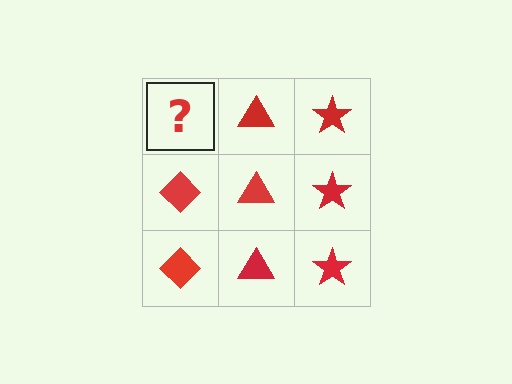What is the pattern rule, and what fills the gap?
The rule is that each column has a consistent shape. The gap should be filled with a red diamond.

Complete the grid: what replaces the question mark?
The question mark should be replaced with a red diamond.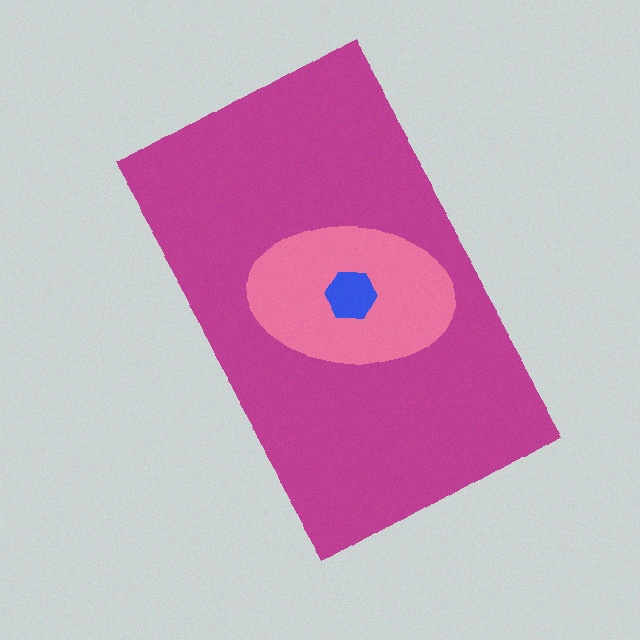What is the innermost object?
The blue hexagon.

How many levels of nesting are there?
3.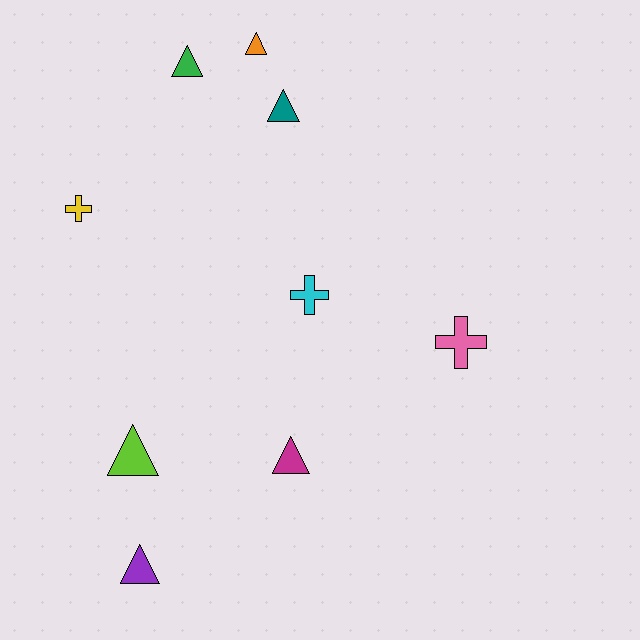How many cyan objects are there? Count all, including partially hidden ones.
There is 1 cyan object.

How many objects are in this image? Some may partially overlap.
There are 9 objects.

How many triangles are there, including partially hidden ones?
There are 6 triangles.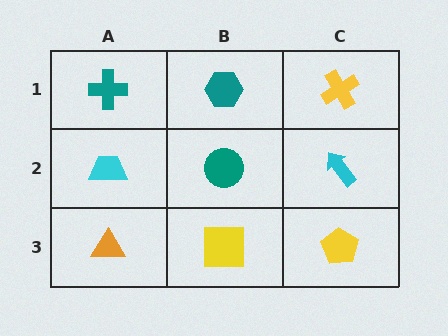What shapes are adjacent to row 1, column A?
A cyan trapezoid (row 2, column A), a teal hexagon (row 1, column B).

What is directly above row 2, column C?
A yellow cross.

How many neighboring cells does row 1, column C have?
2.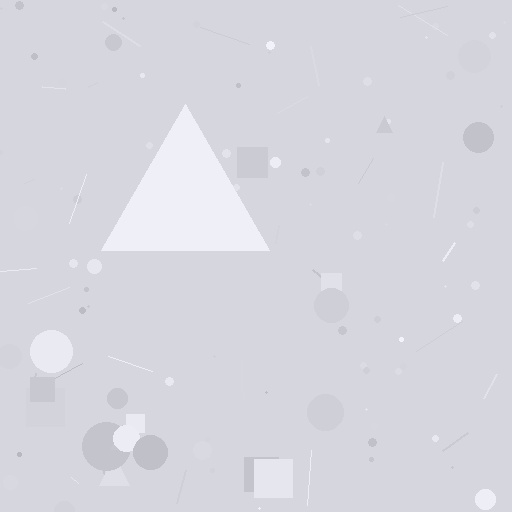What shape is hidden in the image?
A triangle is hidden in the image.